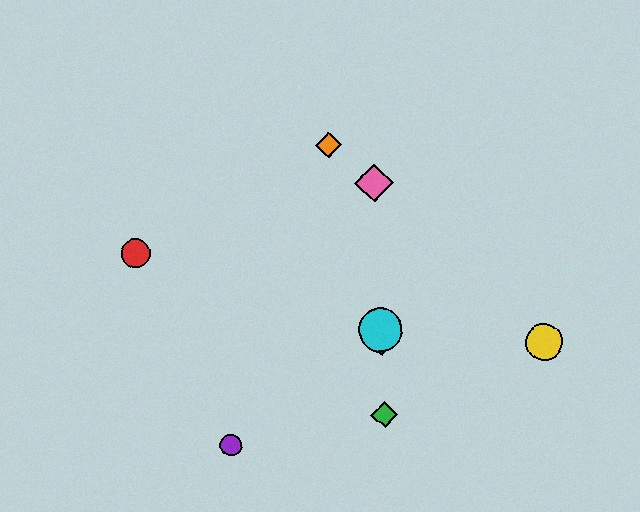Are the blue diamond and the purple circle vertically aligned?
No, the blue diamond is at x≈381 and the purple circle is at x≈231.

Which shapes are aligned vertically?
The blue diamond, the green diamond, the cyan circle, the pink diamond are aligned vertically.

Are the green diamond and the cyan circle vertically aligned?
Yes, both are at x≈384.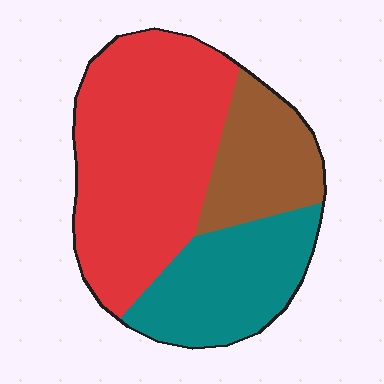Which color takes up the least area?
Brown, at roughly 20%.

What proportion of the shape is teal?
Teal covers roughly 25% of the shape.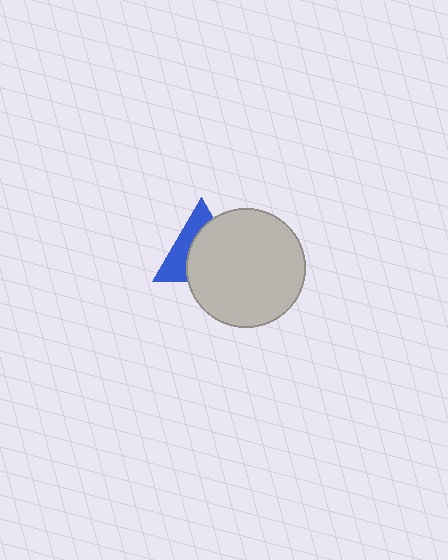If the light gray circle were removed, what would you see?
You would see the complete blue triangle.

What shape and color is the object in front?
The object in front is a light gray circle.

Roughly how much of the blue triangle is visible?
A small part of it is visible (roughly 40%).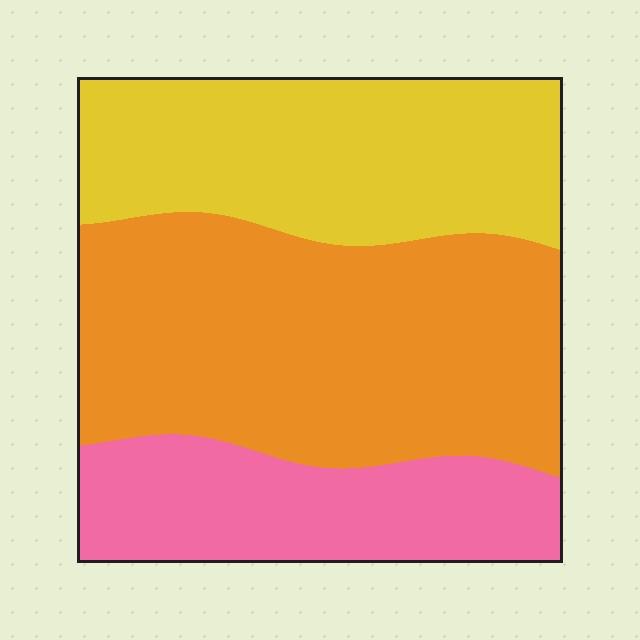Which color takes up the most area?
Orange, at roughly 45%.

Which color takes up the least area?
Pink, at roughly 20%.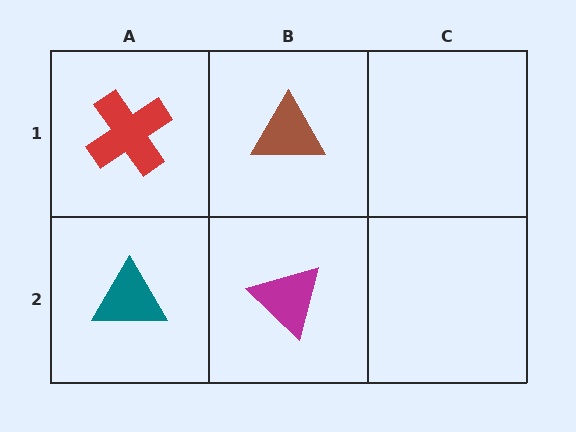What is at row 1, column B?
A brown triangle.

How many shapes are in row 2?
2 shapes.